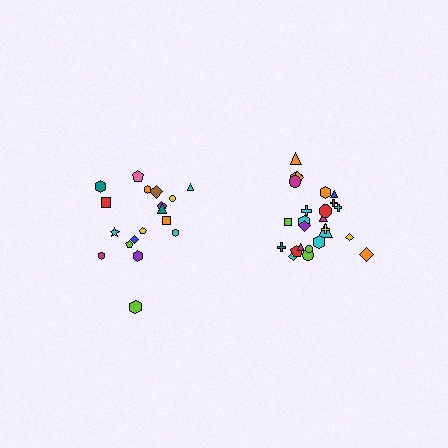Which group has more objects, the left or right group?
The right group.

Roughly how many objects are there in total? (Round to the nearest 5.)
Roughly 45 objects in total.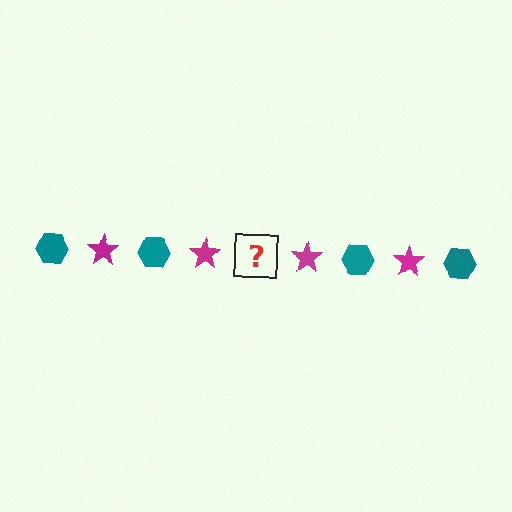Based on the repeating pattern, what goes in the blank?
The blank should be a teal hexagon.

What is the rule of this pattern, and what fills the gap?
The rule is that the pattern alternates between teal hexagon and magenta star. The gap should be filled with a teal hexagon.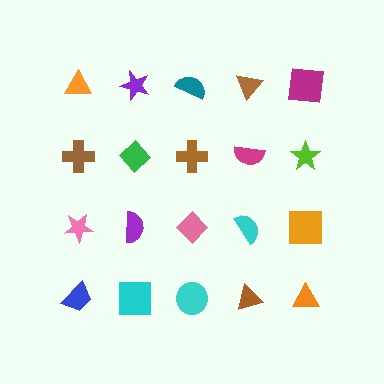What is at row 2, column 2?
A green diamond.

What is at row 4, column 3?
A cyan circle.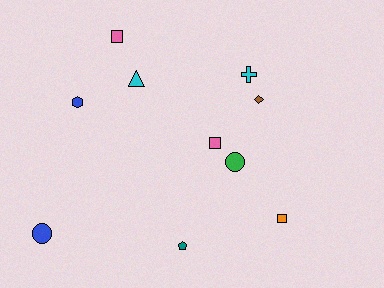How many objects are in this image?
There are 10 objects.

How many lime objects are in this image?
There are no lime objects.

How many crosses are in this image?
There is 1 cross.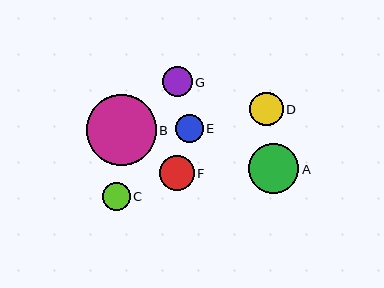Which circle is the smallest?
Circle E is the smallest with a size of approximately 28 pixels.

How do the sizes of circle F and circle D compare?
Circle F and circle D are approximately the same size.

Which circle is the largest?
Circle B is the largest with a size of approximately 70 pixels.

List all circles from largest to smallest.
From largest to smallest: B, A, F, D, G, C, E.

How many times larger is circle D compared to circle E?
Circle D is approximately 1.2 times the size of circle E.